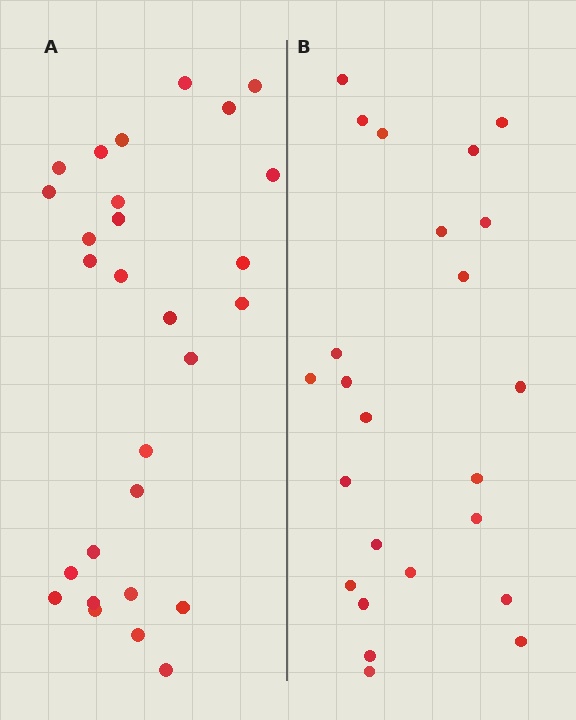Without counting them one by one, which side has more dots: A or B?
Region A (the left region) has more dots.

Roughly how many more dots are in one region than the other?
Region A has about 4 more dots than region B.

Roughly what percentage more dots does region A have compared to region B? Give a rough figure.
About 15% more.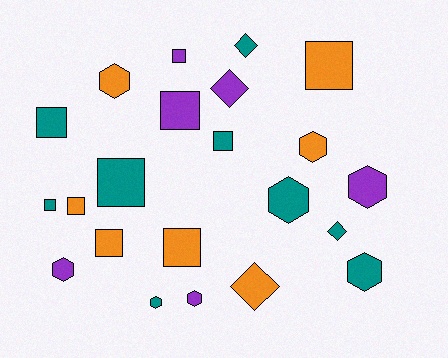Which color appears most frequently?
Teal, with 9 objects.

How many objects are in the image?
There are 22 objects.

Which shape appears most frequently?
Square, with 10 objects.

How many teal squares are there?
There are 4 teal squares.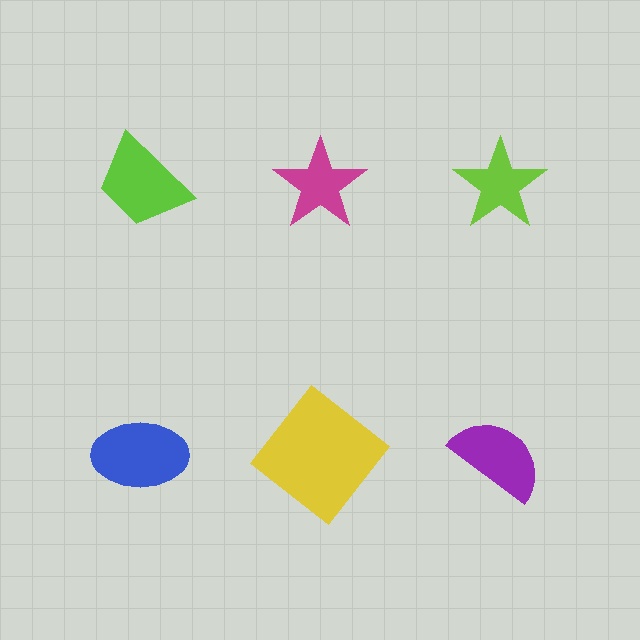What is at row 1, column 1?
A lime trapezoid.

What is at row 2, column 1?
A blue ellipse.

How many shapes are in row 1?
3 shapes.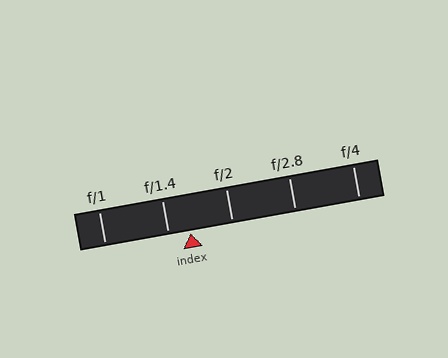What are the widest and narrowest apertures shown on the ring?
The widest aperture shown is f/1 and the narrowest is f/4.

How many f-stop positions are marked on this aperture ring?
There are 5 f-stop positions marked.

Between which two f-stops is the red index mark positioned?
The index mark is between f/1.4 and f/2.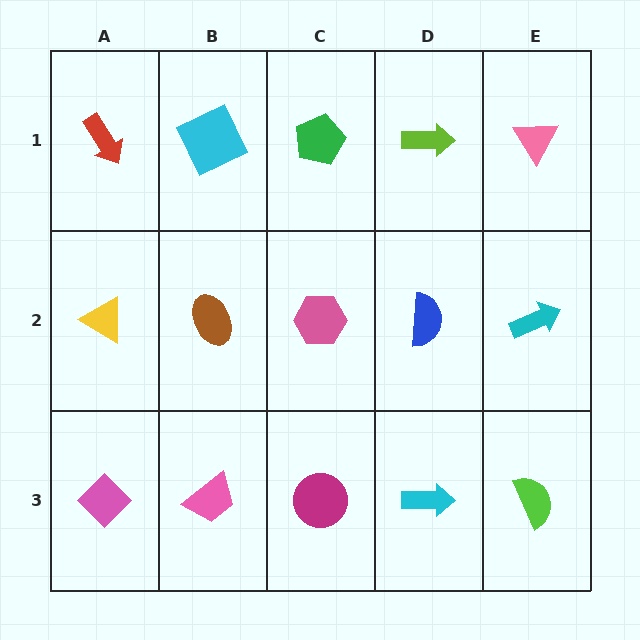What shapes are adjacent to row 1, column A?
A yellow triangle (row 2, column A), a cyan square (row 1, column B).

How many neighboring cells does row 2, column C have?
4.